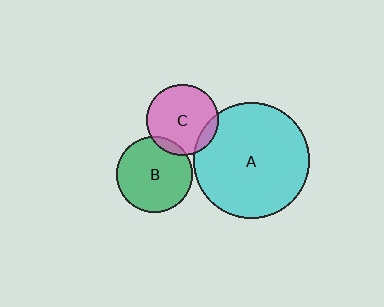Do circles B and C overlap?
Yes.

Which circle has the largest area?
Circle A (cyan).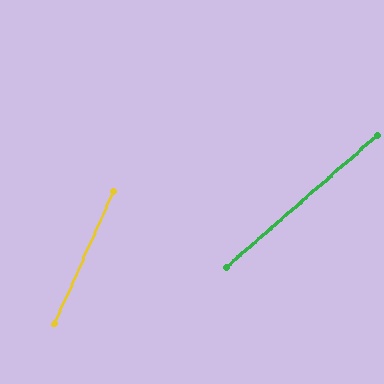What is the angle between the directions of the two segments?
Approximately 25 degrees.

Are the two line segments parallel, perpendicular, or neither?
Neither parallel nor perpendicular — they differ by about 25°.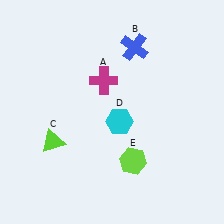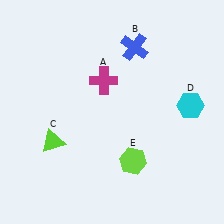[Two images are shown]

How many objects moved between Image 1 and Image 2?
1 object moved between the two images.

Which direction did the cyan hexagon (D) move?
The cyan hexagon (D) moved right.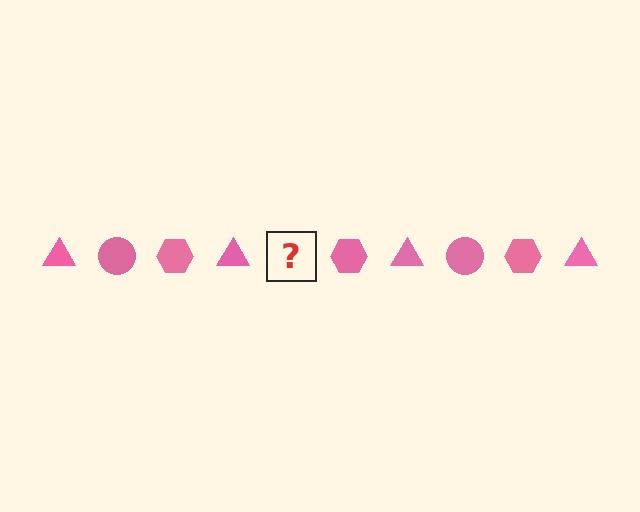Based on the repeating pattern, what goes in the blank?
The blank should be a pink circle.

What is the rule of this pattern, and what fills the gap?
The rule is that the pattern cycles through triangle, circle, hexagon shapes in pink. The gap should be filled with a pink circle.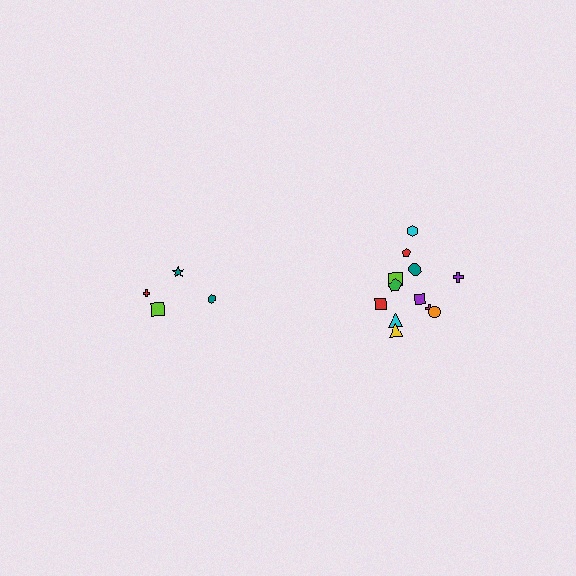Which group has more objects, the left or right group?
The right group.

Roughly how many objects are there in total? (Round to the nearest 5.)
Roughly 15 objects in total.